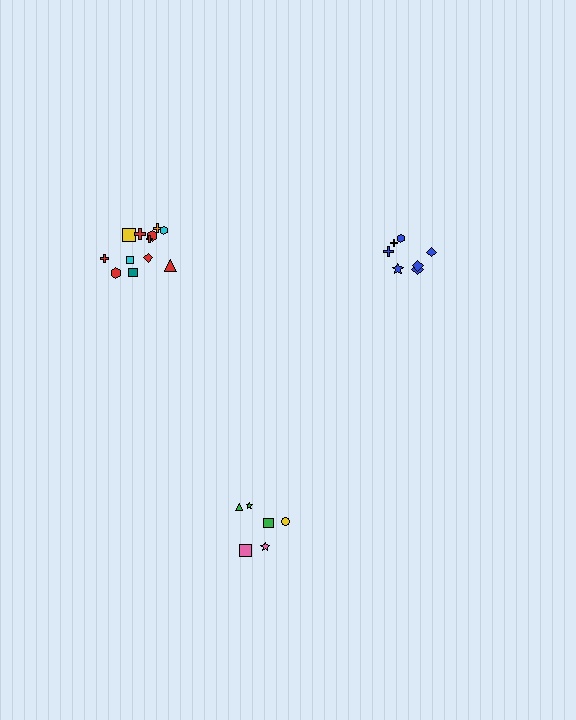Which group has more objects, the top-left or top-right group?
The top-left group.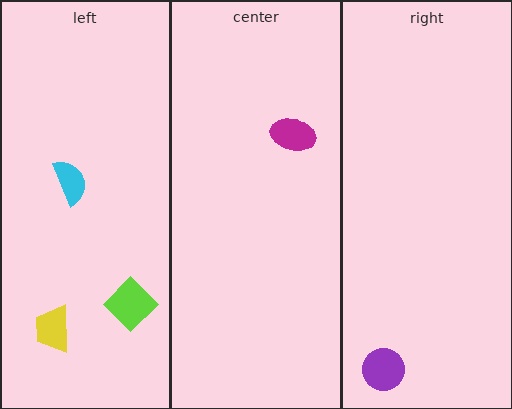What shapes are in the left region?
The lime diamond, the yellow trapezoid, the cyan semicircle.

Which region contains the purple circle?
The right region.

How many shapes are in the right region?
1.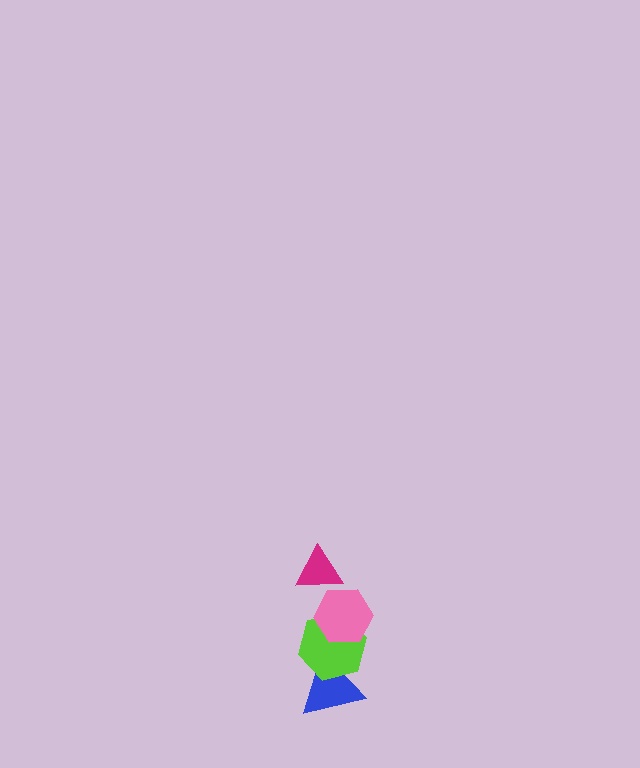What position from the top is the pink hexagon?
The pink hexagon is 2nd from the top.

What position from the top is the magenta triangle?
The magenta triangle is 1st from the top.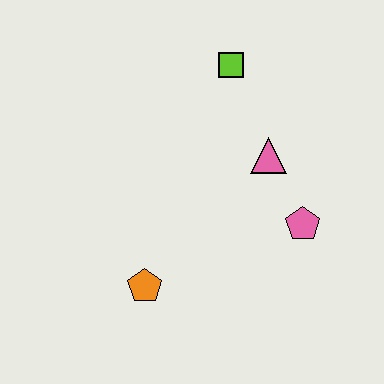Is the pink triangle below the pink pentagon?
No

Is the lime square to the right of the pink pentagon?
No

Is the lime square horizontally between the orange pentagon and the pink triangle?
Yes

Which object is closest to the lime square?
The pink triangle is closest to the lime square.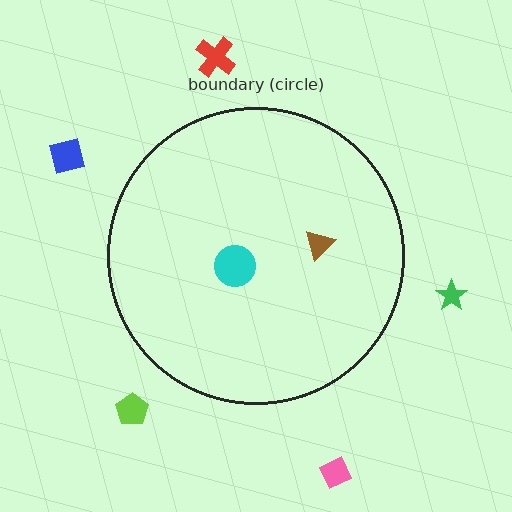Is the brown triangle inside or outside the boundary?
Inside.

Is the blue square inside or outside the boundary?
Outside.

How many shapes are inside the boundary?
2 inside, 5 outside.